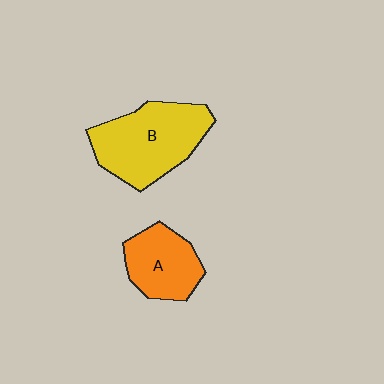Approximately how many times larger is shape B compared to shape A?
Approximately 1.6 times.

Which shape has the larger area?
Shape B (yellow).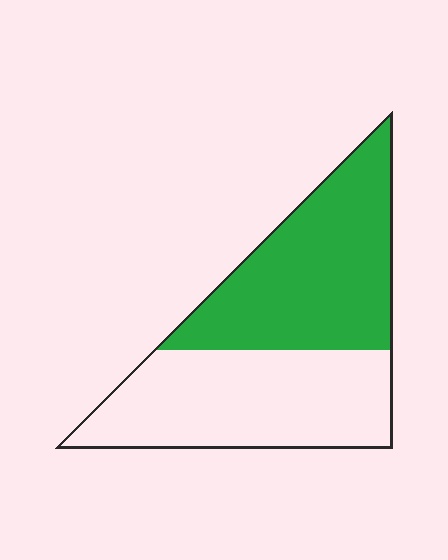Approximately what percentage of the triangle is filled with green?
Approximately 50%.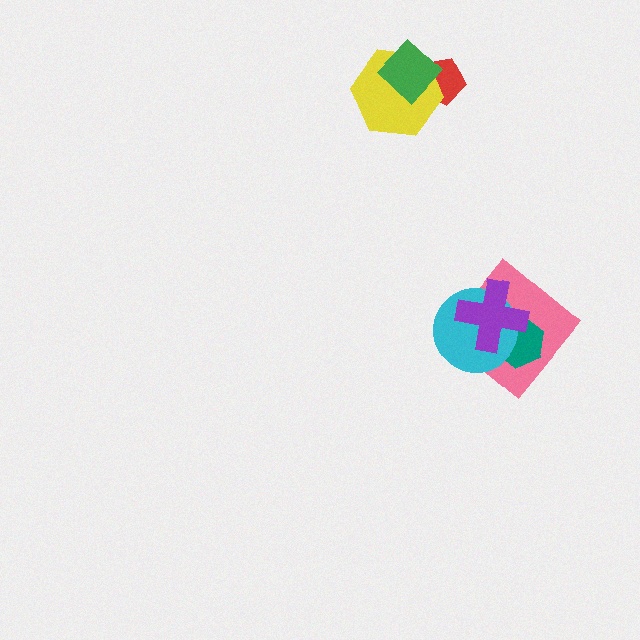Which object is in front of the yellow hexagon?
The green diamond is in front of the yellow hexagon.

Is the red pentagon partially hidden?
Yes, it is partially covered by another shape.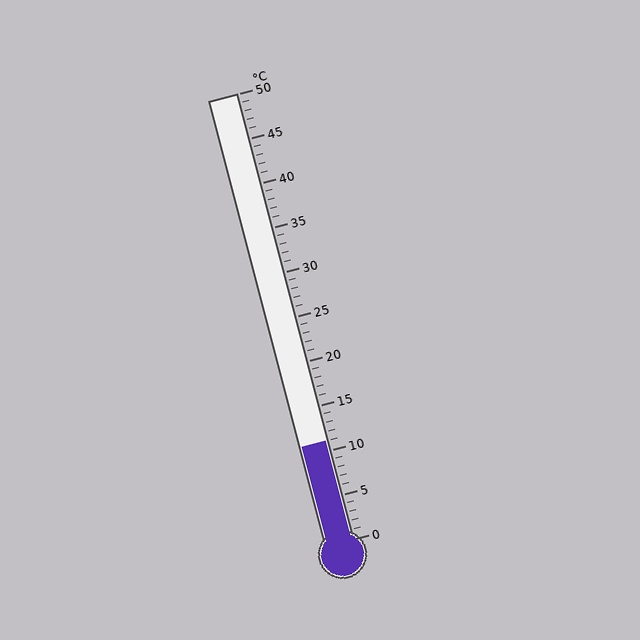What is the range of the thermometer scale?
The thermometer scale ranges from 0°C to 50°C.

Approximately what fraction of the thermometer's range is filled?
The thermometer is filled to approximately 20% of its range.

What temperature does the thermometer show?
The thermometer shows approximately 11°C.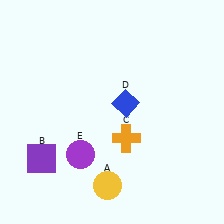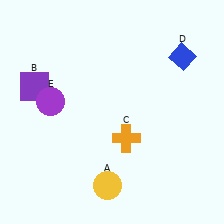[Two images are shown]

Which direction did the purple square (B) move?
The purple square (B) moved up.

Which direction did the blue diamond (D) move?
The blue diamond (D) moved right.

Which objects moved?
The objects that moved are: the purple square (B), the blue diamond (D), the purple circle (E).